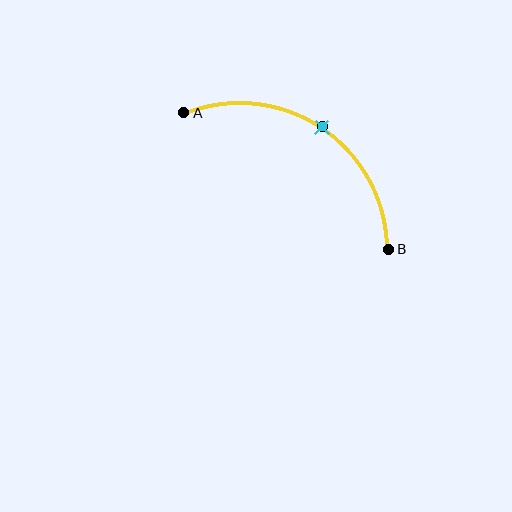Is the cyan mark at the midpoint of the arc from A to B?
Yes. The cyan mark lies on the arc at equal arc-length from both A and B — it is the arc midpoint.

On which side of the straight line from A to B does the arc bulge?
The arc bulges above and to the right of the straight line connecting A and B.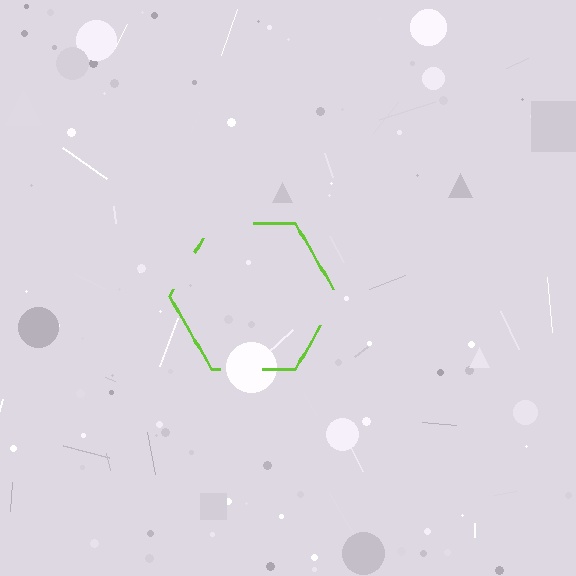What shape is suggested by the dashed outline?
The dashed outline suggests a hexagon.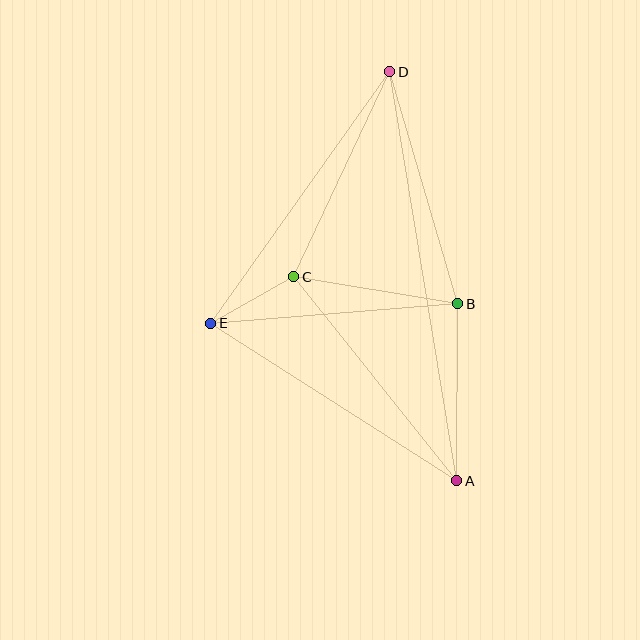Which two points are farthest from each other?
Points A and D are farthest from each other.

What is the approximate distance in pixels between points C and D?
The distance between C and D is approximately 226 pixels.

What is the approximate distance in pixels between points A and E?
The distance between A and E is approximately 292 pixels.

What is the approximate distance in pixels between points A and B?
The distance between A and B is approximately 177 pixels.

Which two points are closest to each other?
Points C and E are closest to each other.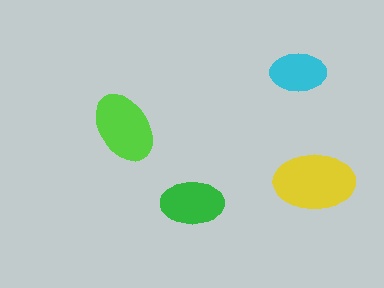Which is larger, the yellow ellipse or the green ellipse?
The yellow one.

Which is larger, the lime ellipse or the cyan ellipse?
The lime one.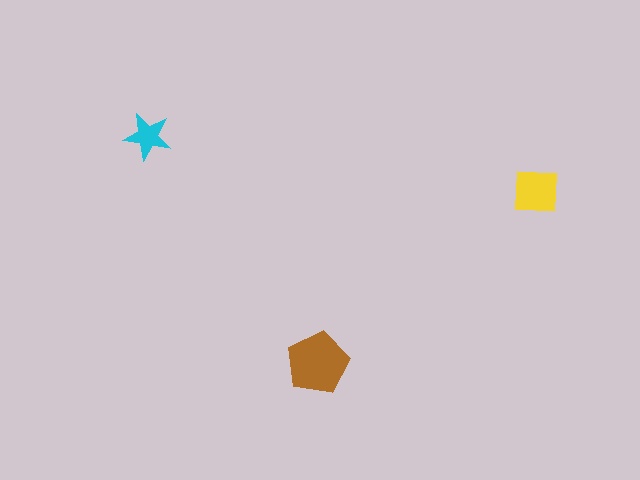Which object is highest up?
The cyan star is topmost.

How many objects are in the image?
There are 3 objects in the image.